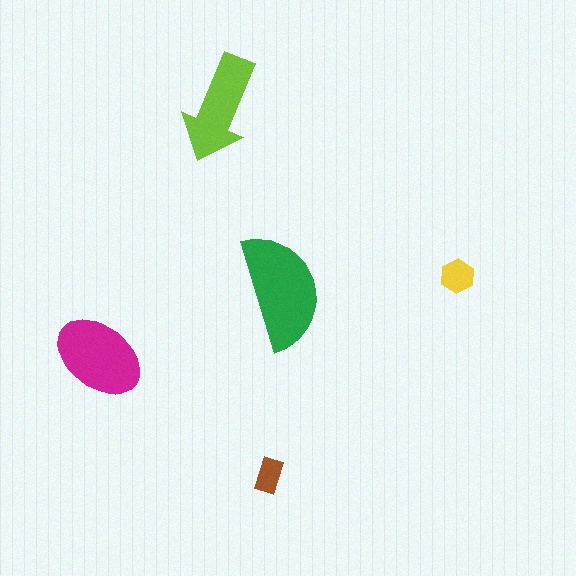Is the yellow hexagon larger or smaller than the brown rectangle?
Larger.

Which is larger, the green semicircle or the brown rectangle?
The green semicircle.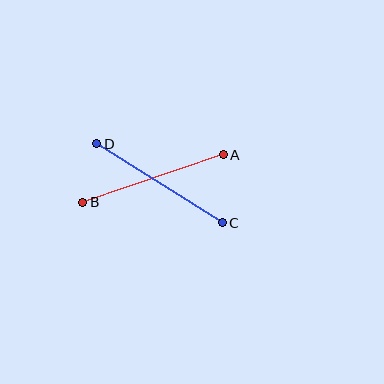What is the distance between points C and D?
The distance is approximately 148 pixels.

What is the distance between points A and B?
The distance is approximately 148 pixels.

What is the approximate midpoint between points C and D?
The midpoint is at approximately (160, 183) pixels.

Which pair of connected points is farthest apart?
Points A and B are farthest apart.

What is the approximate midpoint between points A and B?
The midpoint is at approximately (153, 178) pixels.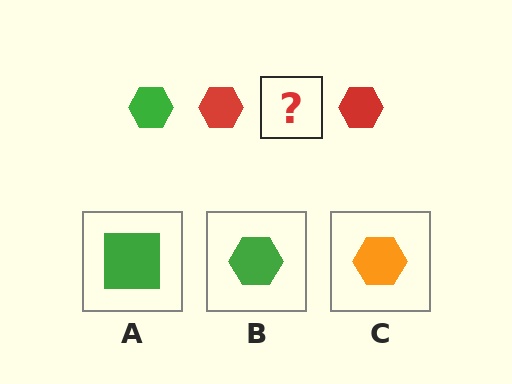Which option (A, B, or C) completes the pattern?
B.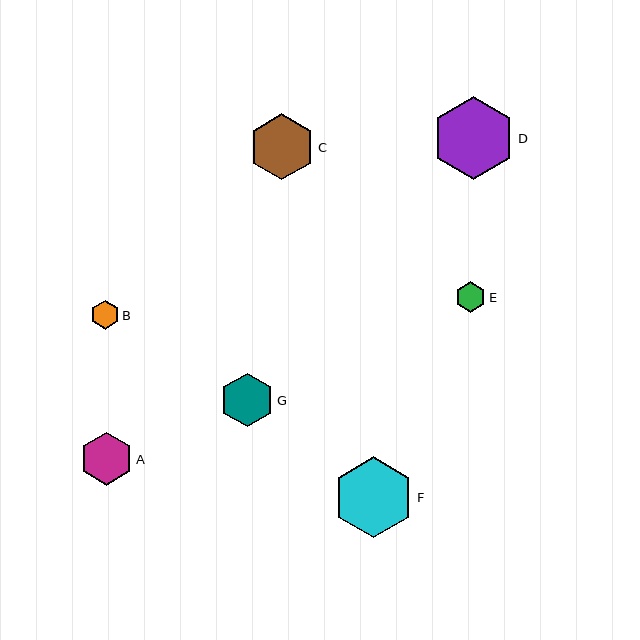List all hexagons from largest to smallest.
From largest to smallest: D, F, C, G, A, E, B.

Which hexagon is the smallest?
Hexagon B is the smallest with a size of approximately 28 pixels.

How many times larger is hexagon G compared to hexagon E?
Hexagon G is approximately 1.8 times the size of hexagon E.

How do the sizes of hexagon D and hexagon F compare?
Hexagon D and hexagon F are approximately the same size.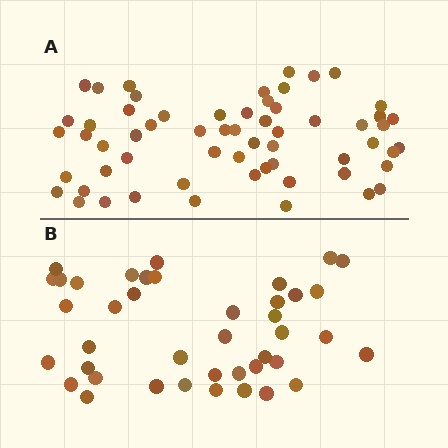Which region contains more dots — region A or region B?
Region A (the top region) has more dots.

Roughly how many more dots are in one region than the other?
Region A has approximately 20 more dots than region B.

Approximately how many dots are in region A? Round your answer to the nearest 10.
About 60 dots.